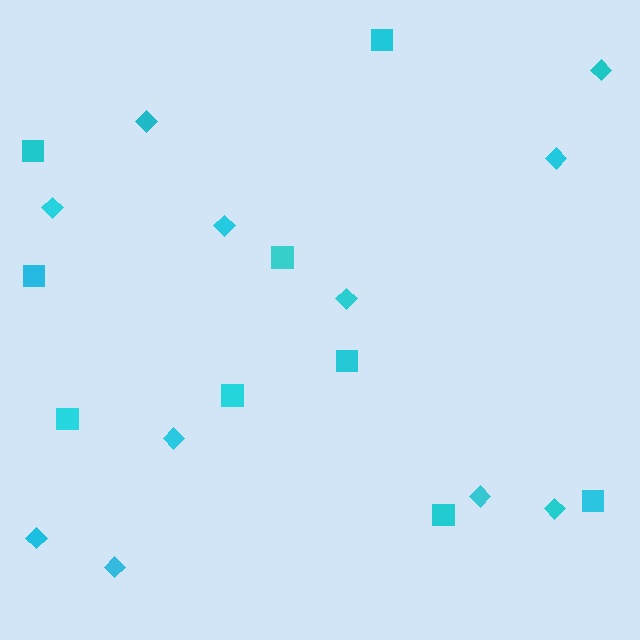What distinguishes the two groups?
There are 2 groups: one group of squares (9) and one group of diamonds (11).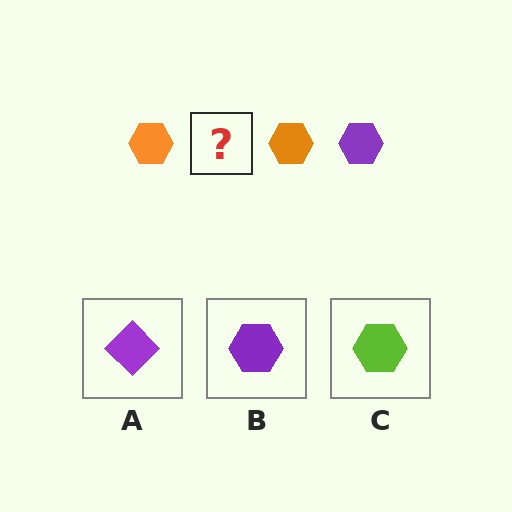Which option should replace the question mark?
Option B.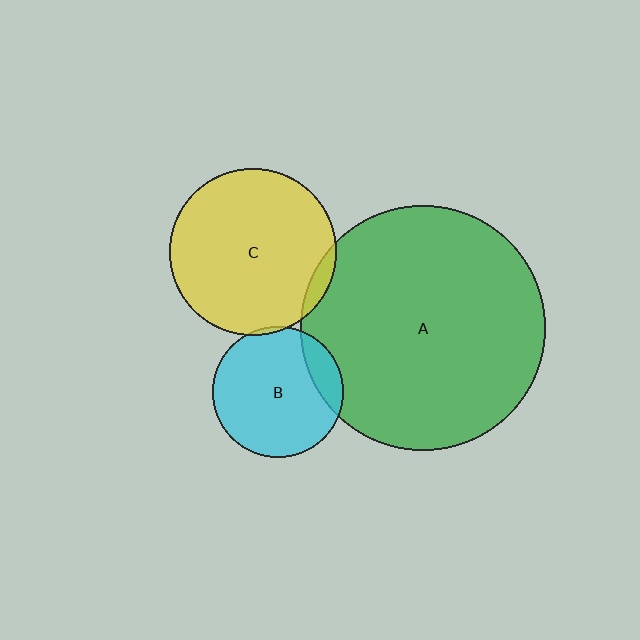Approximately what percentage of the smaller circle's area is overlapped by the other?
Approximately 5%.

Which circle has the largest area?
Circle A (green).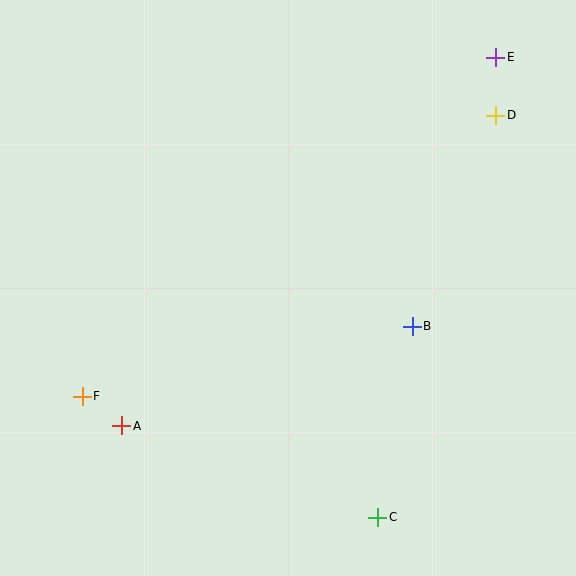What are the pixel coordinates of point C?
Point C is at (378, 517).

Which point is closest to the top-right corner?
Point E is closest to the top-right corner.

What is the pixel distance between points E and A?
The distance between E and A is 525 pixels.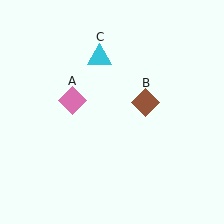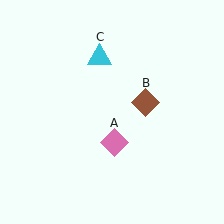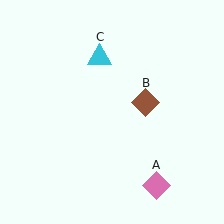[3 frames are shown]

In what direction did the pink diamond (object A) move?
The pink diamond (object A) moved down and to the right.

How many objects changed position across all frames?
1 object changed position: pink diamond (object A).